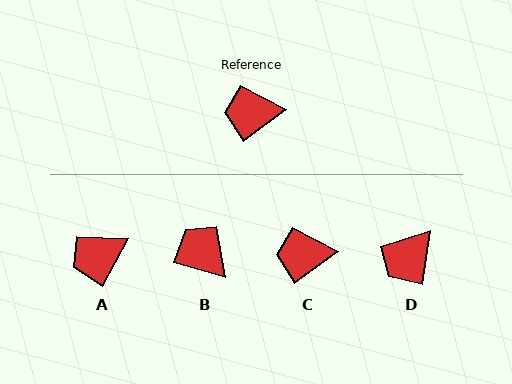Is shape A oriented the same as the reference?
No, it is off by about 25 degrees.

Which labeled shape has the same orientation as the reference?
C.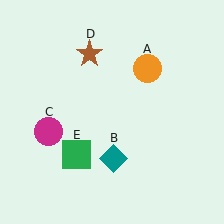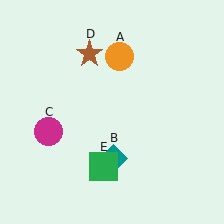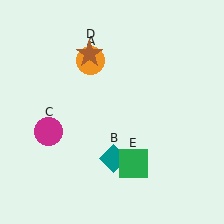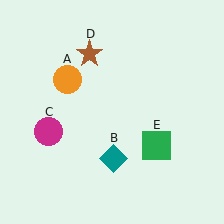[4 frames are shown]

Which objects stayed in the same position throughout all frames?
Teal diamond (object B) and magenta circle (object C) and brown star (object D) remained stationary.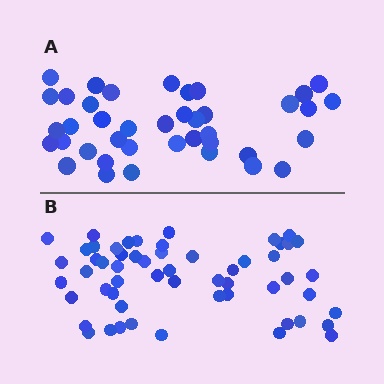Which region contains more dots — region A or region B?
Region B (the bottom region) has more dots.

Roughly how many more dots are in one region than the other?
Region B has approximately 15 more dots than region A.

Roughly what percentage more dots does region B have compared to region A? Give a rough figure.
About 40% more.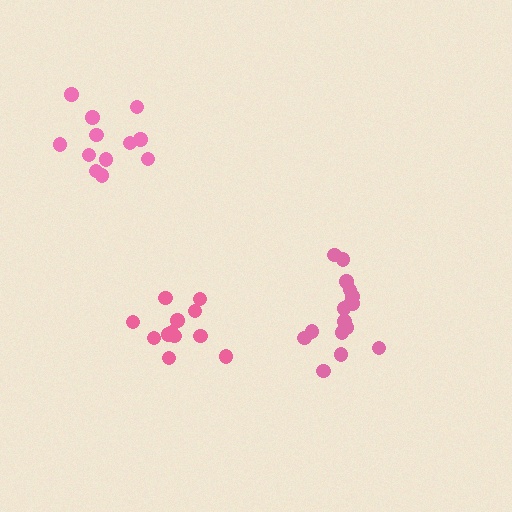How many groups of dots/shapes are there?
There are 3 groups.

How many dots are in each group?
Group 1: 12 dots, Group 2: 16 dots, Group 3: 12 dots (40 total).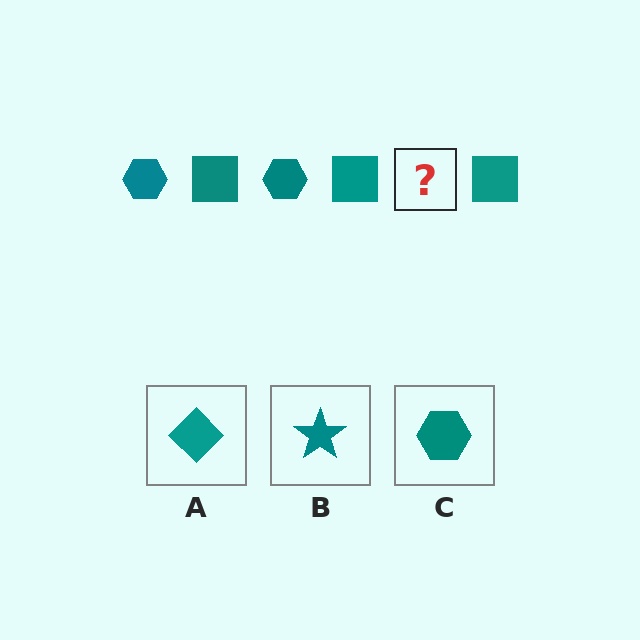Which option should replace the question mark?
Option C.